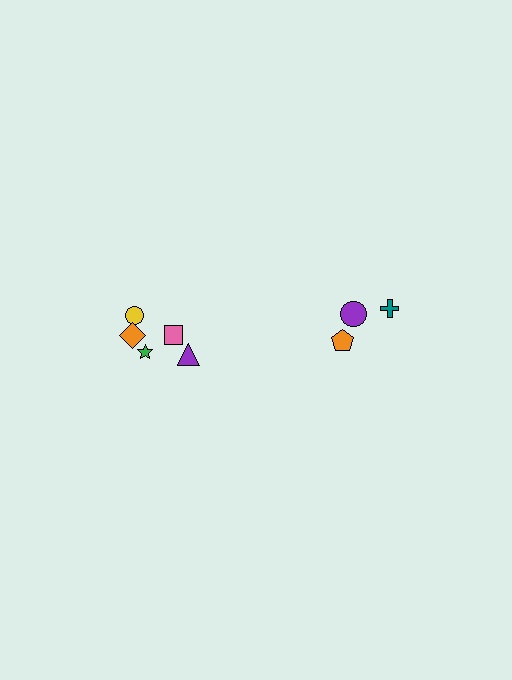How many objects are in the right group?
There are 3 objects.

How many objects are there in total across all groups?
There are 8 objects.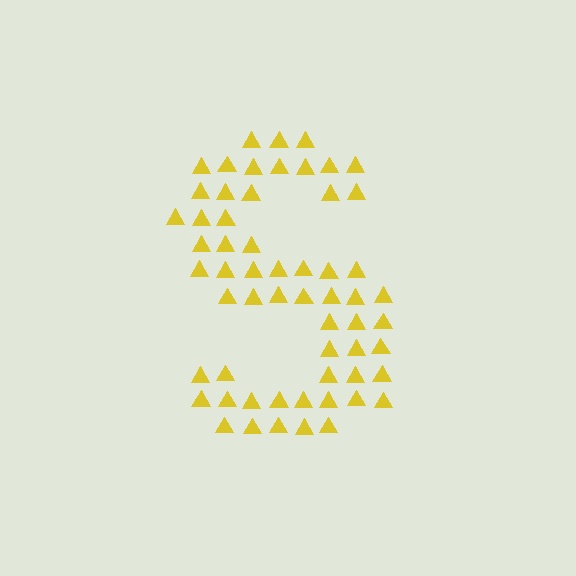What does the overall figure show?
The overall figure shows the letter S.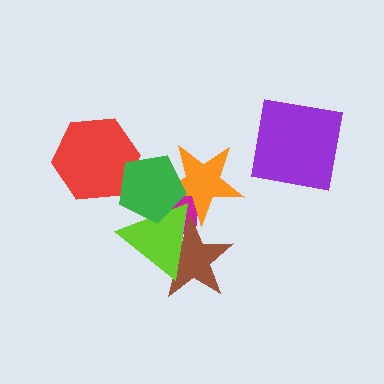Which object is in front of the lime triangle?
The green pentagon is in front of the lime triangle.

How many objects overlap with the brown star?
3 objects overlap with the brown star.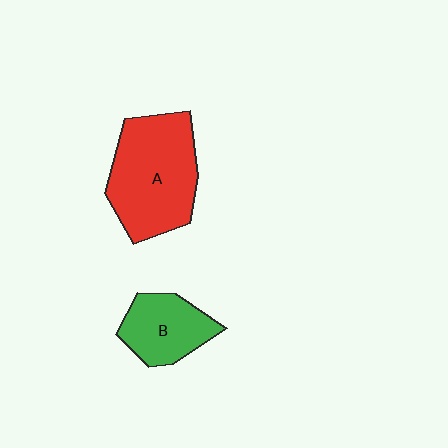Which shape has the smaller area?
Shape B (green).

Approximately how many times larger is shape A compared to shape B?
Approximately 1.8 times.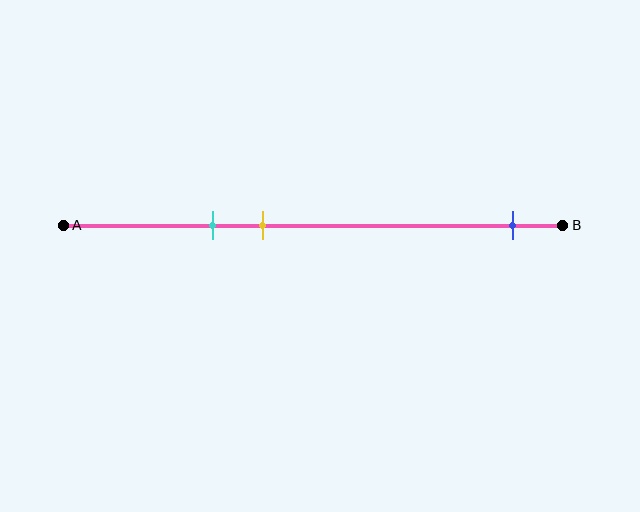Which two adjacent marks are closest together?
The cyan and yellow marks are the closest adjacent pair.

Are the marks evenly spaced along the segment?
No, the marks are not evenly spaced.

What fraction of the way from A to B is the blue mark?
The blue mark is approximately 90% (0.9) of the way from A to B.